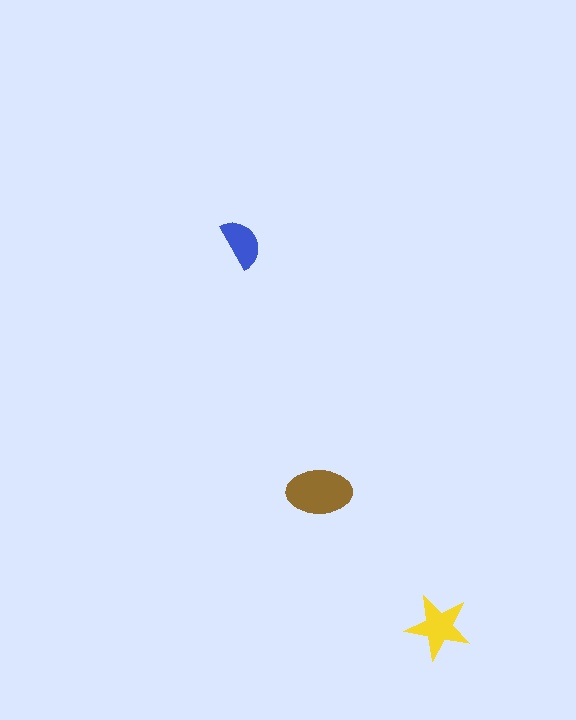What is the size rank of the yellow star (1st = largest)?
2nd.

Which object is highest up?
The blue semicircle is topmost.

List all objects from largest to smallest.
The brown ellipse, the yellow star, the blue semicircle.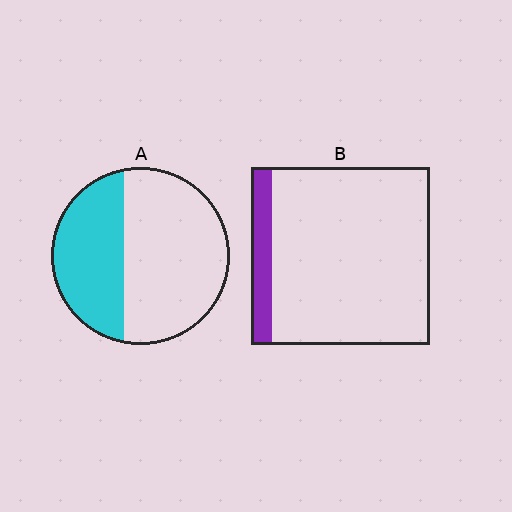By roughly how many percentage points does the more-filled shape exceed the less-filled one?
By roughly 25 percentage points (A over B).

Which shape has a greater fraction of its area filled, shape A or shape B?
Shape A.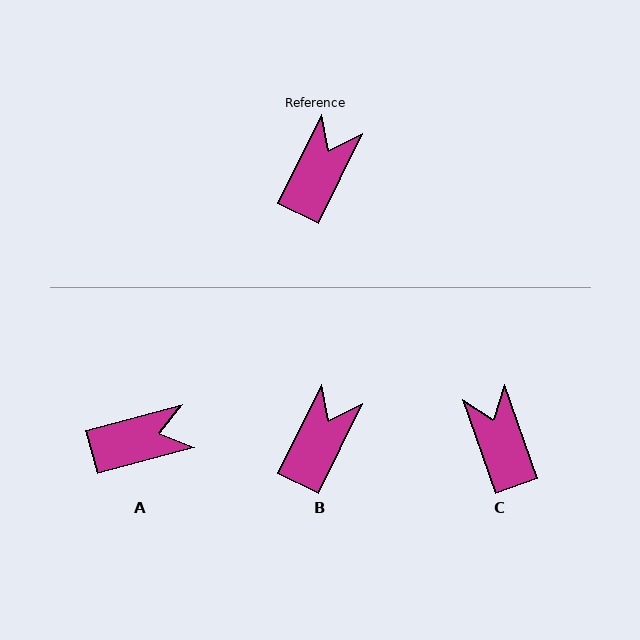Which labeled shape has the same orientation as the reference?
B.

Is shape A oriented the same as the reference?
No, it is off by about 49 degrees.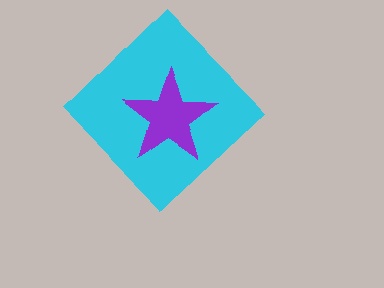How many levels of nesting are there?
2.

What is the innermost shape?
The purple star.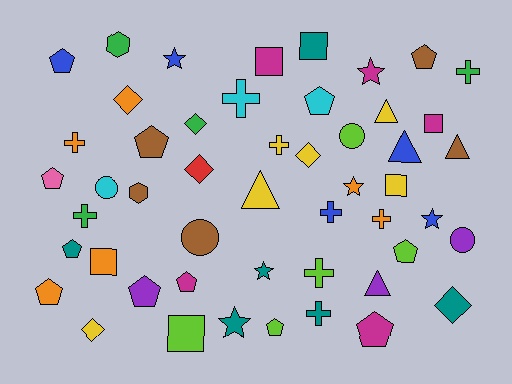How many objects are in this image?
There are 50 objects.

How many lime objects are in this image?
There are 5 lime objects.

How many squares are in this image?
There are 6 squares.